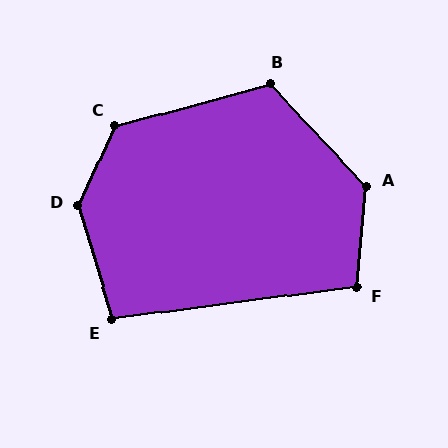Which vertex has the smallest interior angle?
E, at approximately 99 degrees.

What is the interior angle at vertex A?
Approximately 131 degrees (obtuse).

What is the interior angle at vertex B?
Approximately 118 degrees (obtuse).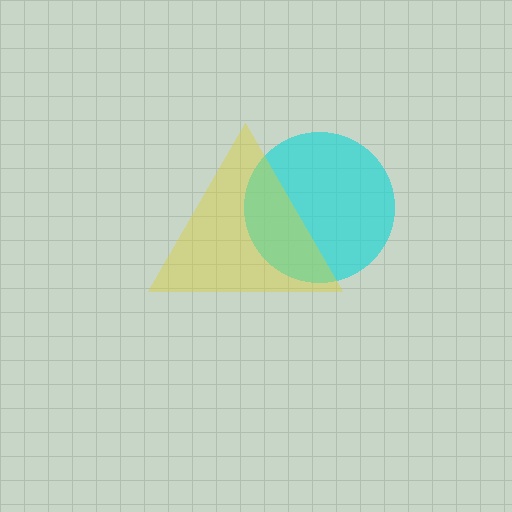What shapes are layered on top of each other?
The layered shapes are: a cyan circle, a yellow triangle.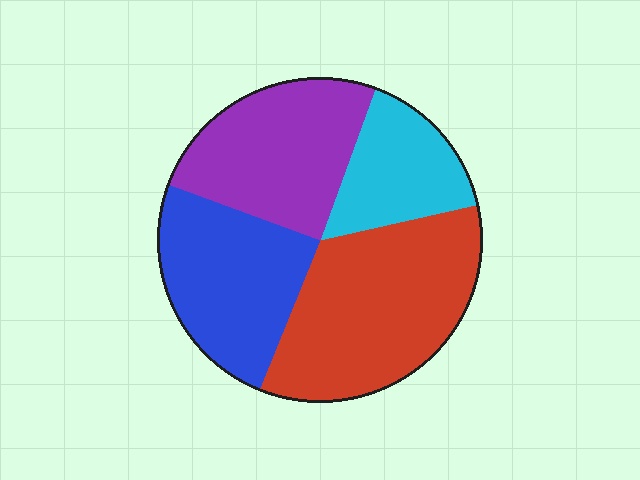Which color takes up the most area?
Red, at roughly 35%.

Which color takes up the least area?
Cyan, at roughly 15%.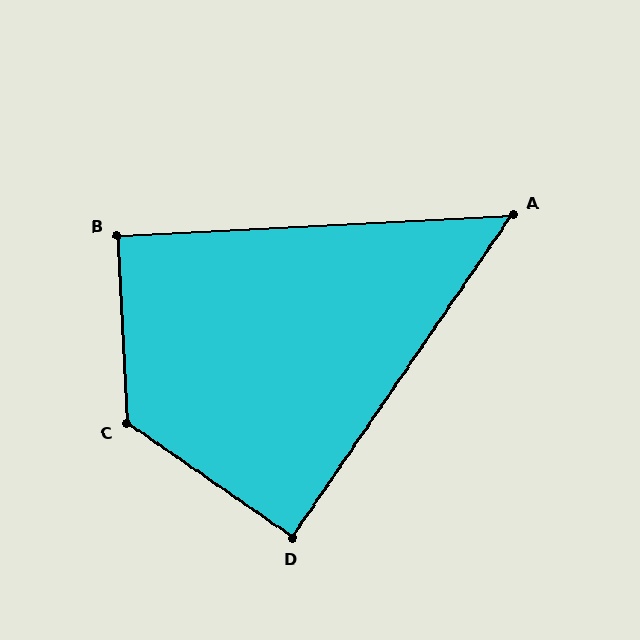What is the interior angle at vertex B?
Approximately 90 degrees (approximately right).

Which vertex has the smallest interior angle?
A, at approximately 53 degrees.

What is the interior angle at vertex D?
Approximately 90 degrees (approximately right).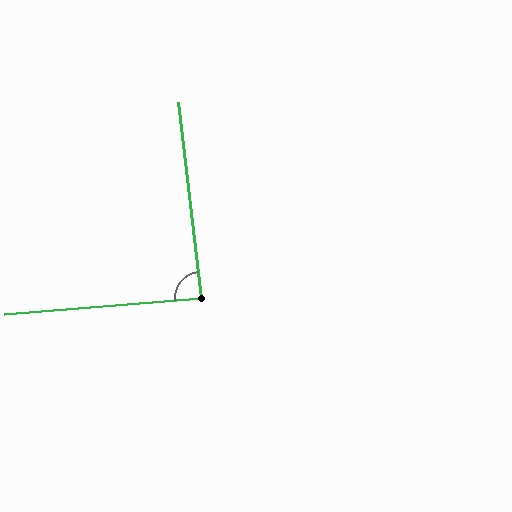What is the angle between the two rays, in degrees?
Approximately 88 degrees.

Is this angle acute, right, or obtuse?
It is approximately a right angle.